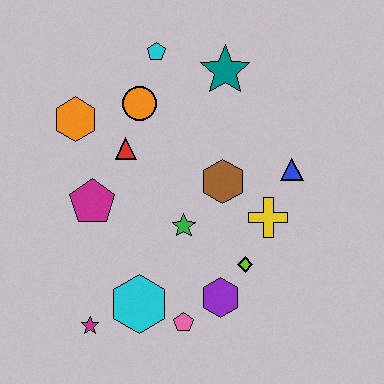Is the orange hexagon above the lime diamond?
Yes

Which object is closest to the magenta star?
The cyan hexagon is closest to the magenta star.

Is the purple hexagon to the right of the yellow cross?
No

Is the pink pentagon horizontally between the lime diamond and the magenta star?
Yes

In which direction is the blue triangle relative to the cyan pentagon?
The blue triangle is to the right of the cyan pentagon.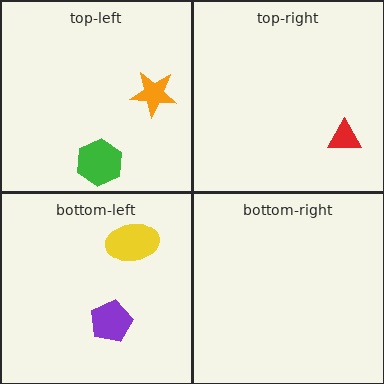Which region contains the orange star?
The top-left region.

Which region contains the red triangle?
The top-right region.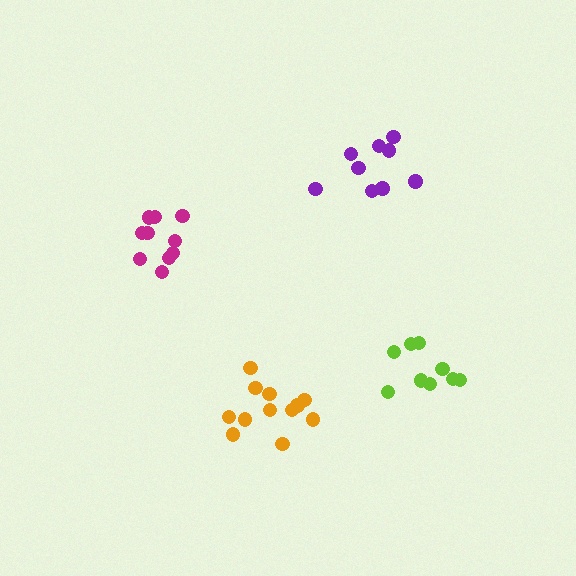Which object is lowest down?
The orange cluster is bottommost.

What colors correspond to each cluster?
The clusters are colored: orange, magenta, lime, purple.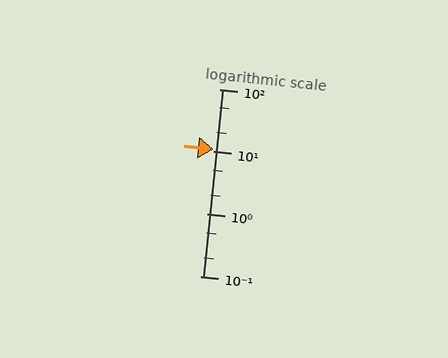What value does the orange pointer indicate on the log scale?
The pointer indicates approximately 11.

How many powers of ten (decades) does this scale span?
The scale spans 3 decades, from 0.1 to 100.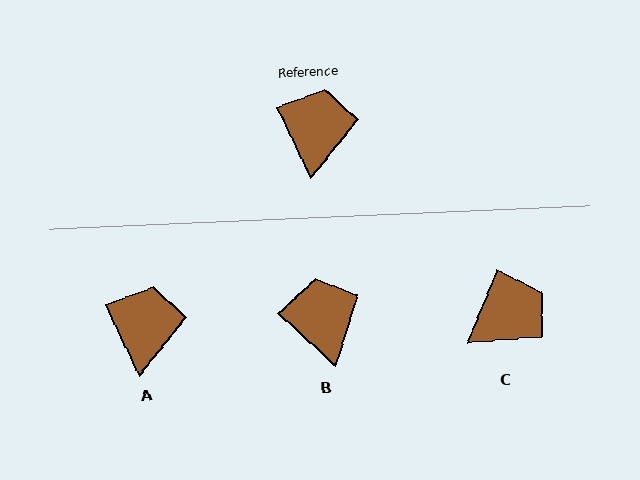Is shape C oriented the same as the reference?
No, it is off by about 47 degrees.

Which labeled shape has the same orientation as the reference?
A.